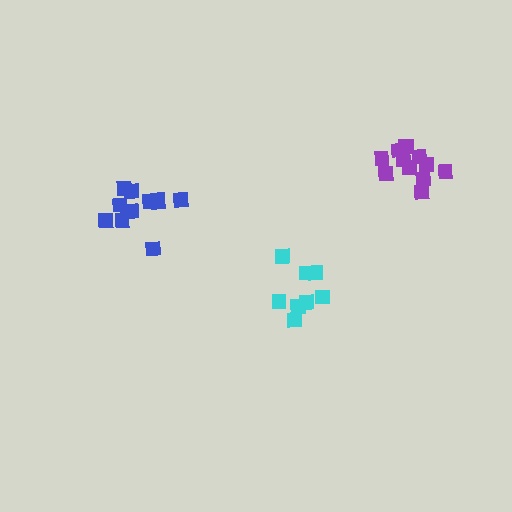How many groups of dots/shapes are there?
There are 3 groups.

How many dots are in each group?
Group 1: 8 dots, Group 2: 12 dots, Group 3: 12 dots (32 total).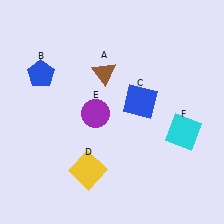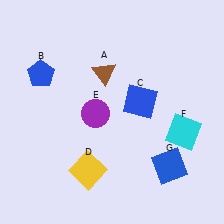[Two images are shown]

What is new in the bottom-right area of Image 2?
A blue square (G) was added in the bottom-right area of Image 2.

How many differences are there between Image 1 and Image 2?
There is 1 difference between the two images.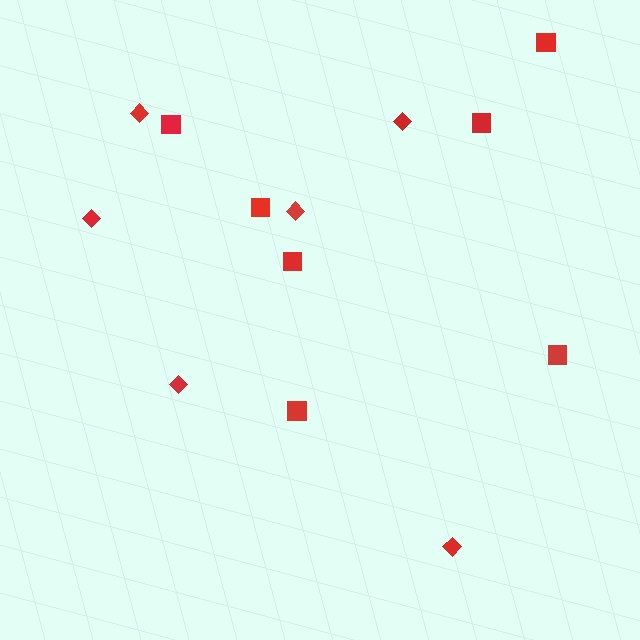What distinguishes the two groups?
There are 2 groups: one group of diamonds (6) and one group of squares (7).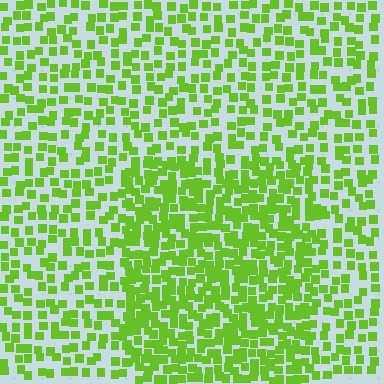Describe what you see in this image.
The image contains small lime elements arranged at two different densities. A rectangle-shaped region is visible where the elements are more densely packed than the surrounding area.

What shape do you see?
I see a rectangle.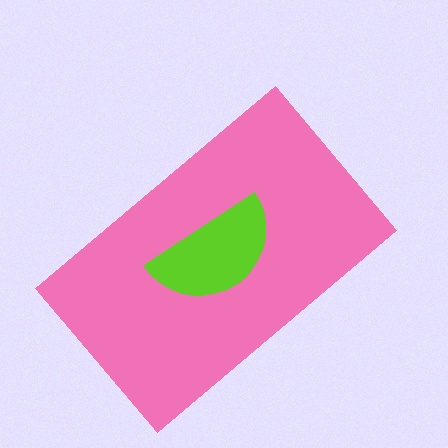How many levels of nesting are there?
2.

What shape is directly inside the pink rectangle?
The lime semicircle.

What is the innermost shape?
The lime semicircle.